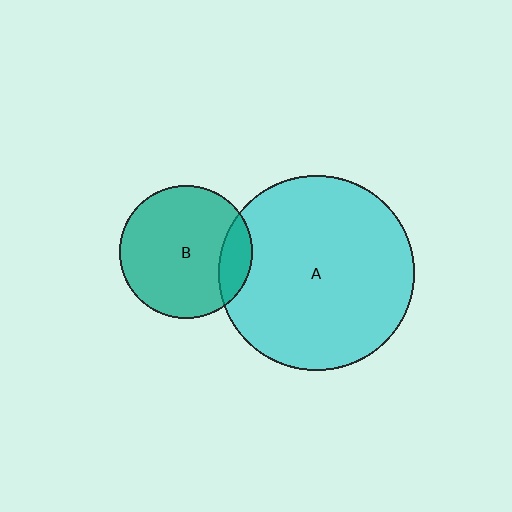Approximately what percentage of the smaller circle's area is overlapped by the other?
Approximately 15%.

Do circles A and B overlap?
Yes.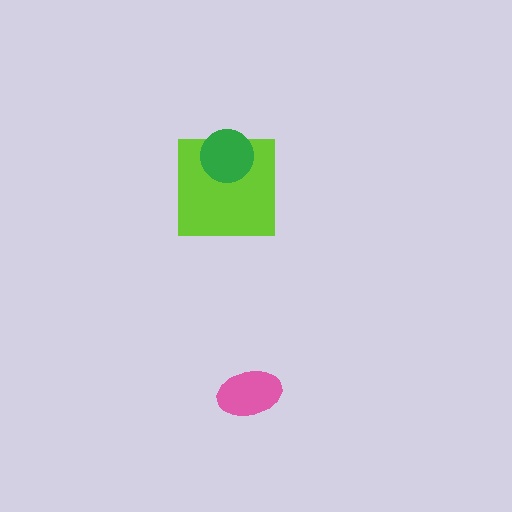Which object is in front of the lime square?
The green circle is in front of the lime square.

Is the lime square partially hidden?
Yes, it is partially covered by another shape.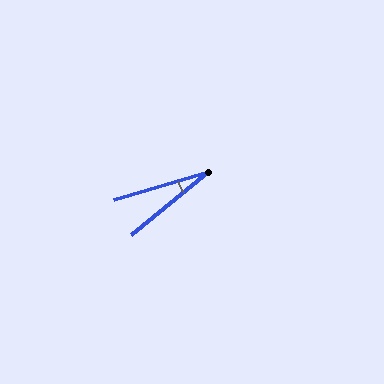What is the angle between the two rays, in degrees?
Approximately 23 degrees.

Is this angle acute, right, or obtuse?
It is acute.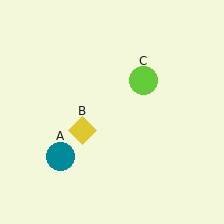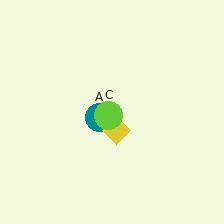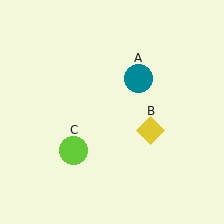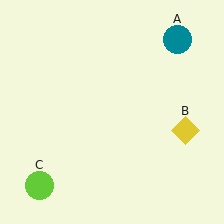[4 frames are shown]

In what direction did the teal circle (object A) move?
The teal circle (object A) moved up and to the right.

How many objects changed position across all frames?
3 objects changed position: teal circle (object A), yellow diamond (object B), lime circle (object C).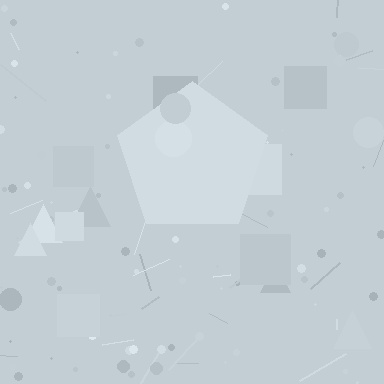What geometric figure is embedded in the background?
A pentagon is embedded in the background.